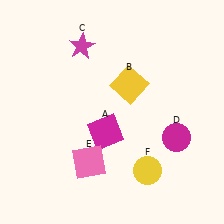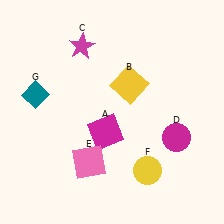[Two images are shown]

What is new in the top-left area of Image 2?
A teal diamond (G) was added in the top-left area of Image 2.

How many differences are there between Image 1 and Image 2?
There is 1 difference between the two images.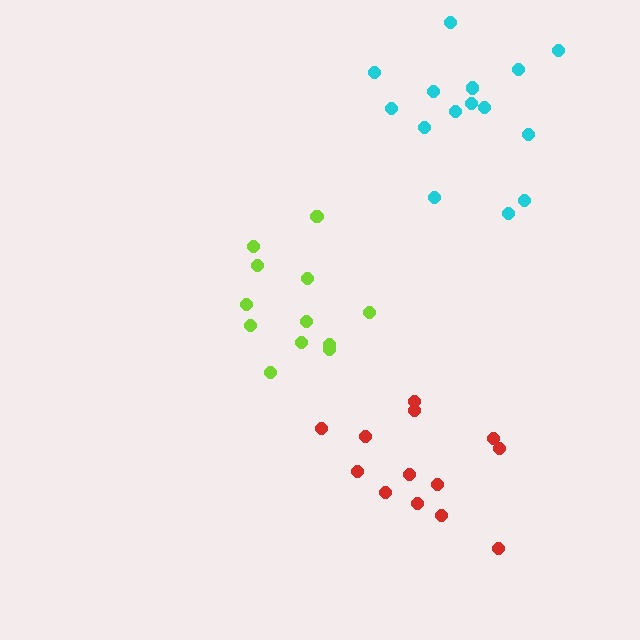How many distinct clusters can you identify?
There are 3 distinct clusters.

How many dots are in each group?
Group 1: 12 dots, Group 2: 13 dots, Group 3: 15 dots (40 total).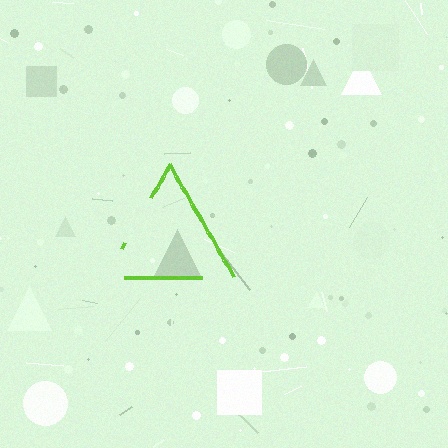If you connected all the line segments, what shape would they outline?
They would outline a triangle.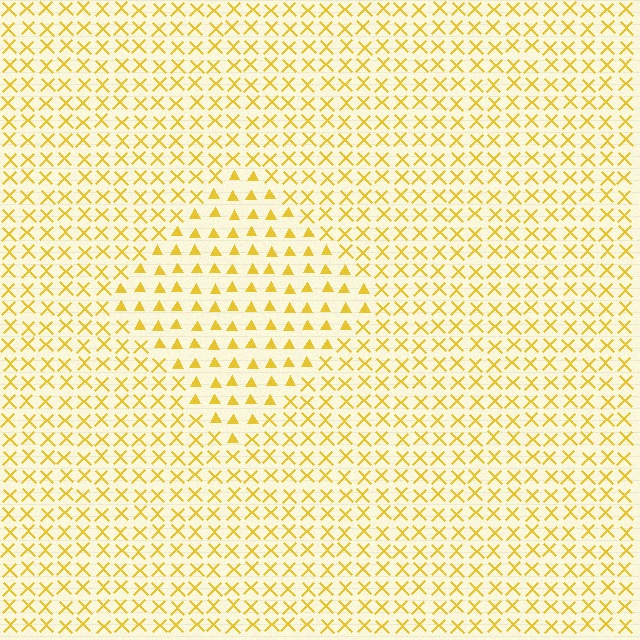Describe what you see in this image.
The image is filled with small yellow elements arranged in a uniform grid. A diamond-shaped region contains triangles, while the surrounding area contains X marks. The boundary is defined purely by the change in element shape.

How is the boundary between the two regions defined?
The boundary is defined by a change in element shape: triangles inside vs. X marks outside. All elements share the same color and spacing.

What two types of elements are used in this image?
The image uses triangles inside the diamond region and X marks outside it.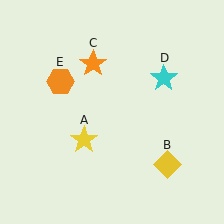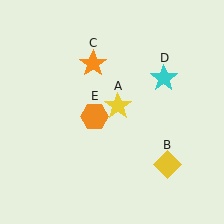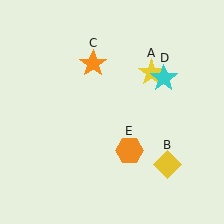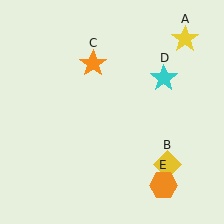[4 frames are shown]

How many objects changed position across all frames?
2 objects changed position: yellow star (object A), orange hexagon (object E).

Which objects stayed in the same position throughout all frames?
Yellow diamond (object B) and orange star (object C) and cyan star (object D) remained stationary.